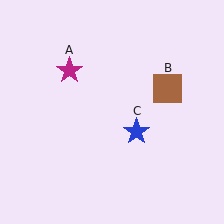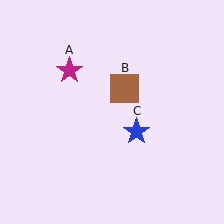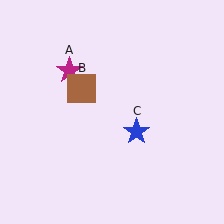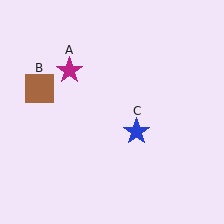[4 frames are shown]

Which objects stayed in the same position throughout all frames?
Magenta star (object A) and blue star (object C) remained stationary.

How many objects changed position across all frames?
1 object changed position: brown square (object B).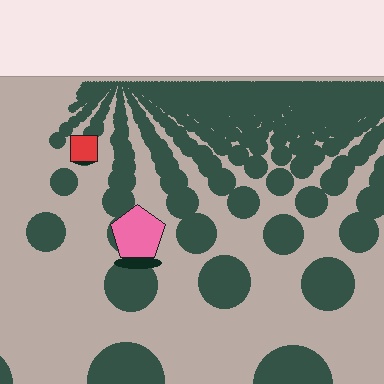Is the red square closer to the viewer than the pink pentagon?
No. The pink pentagon is closer — you can tell from the texture gradient: the ground texture is coarser near it.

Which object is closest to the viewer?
The pink pentagon is closest. The texture marks near it are larger and more spread out.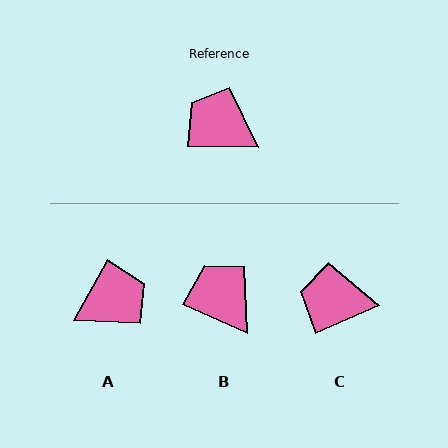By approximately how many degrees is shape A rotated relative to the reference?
Approximately 118 degrees clockwise.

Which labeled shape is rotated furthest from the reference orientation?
A, about 118 degrees away.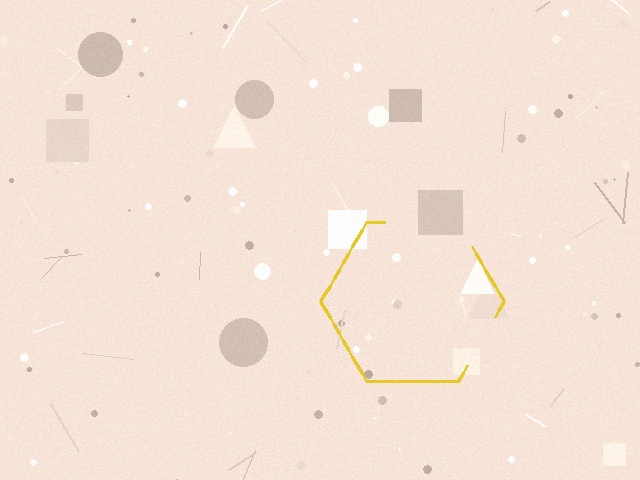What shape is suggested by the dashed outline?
The dashed outline suggests a hexagon.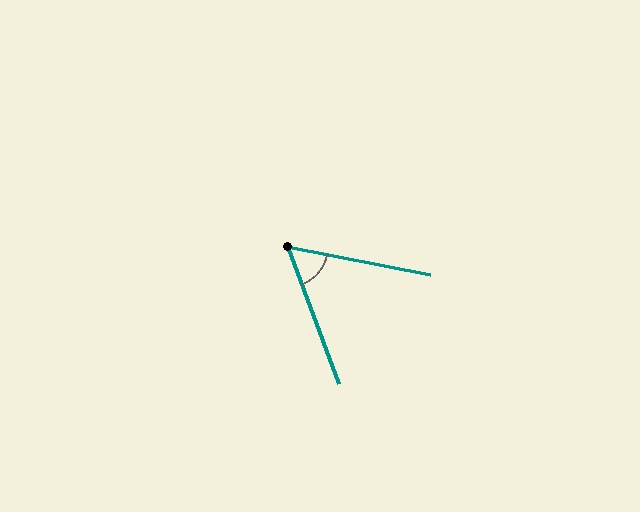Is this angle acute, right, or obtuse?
It is acute.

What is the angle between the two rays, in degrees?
Approximately 58 degrees.